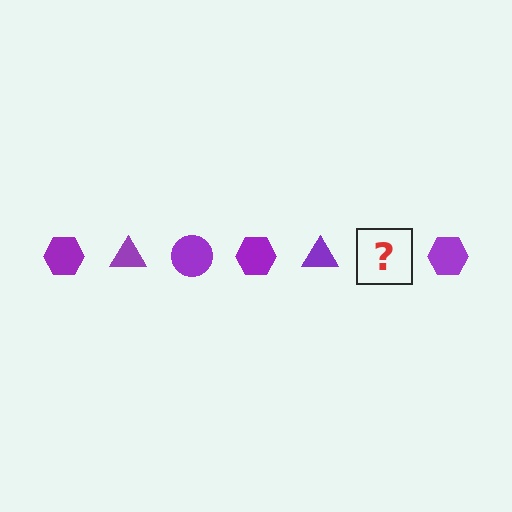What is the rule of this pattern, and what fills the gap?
The rule is that the pattern cycles through hexagon, triangle, circle shapes in purple. The gap should be filled with a purple circle.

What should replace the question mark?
The question mark should be replaced with a purple circle.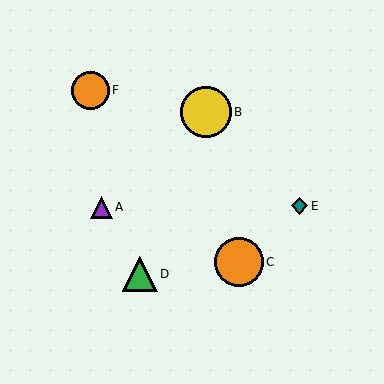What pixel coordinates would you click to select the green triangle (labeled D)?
Click at (140, 274) to select the green triangle D.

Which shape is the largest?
The yellow circle (labeled B) is the largest.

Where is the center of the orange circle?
The center of the orange circle is at (90, 90).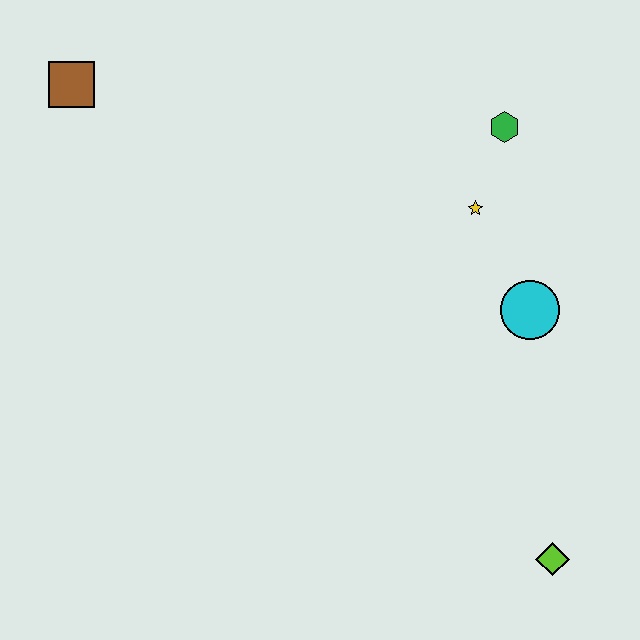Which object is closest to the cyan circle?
The yellow star is closest to the cyan circle.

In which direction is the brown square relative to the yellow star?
The brown square is to the left of the yellow star.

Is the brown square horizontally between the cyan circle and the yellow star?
No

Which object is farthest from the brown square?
The lime diamond is farthest from the brown square.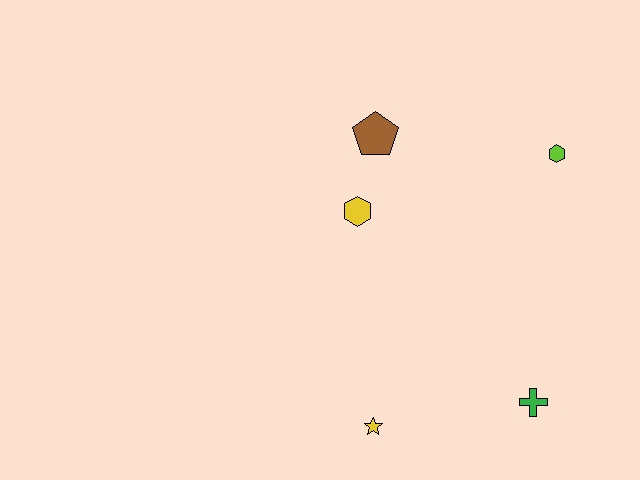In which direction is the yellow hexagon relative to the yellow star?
The yellow hexagon is above the yellow star.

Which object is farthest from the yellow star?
The lime hexagon is farthest from the yellow star.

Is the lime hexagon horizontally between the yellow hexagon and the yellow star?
No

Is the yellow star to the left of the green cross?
Yes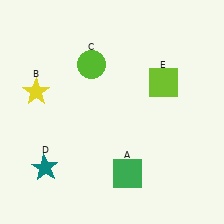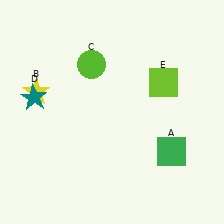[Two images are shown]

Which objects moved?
The objects that moved are: the green square (A), the teal star (D).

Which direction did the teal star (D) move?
The teal star (D) moved up.